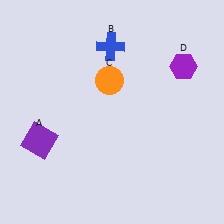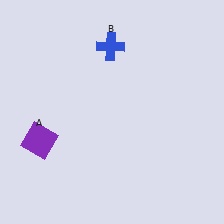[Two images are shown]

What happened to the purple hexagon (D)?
The purple hexagon (D) was removed in Image 2. It was in the top-right area of Image 1.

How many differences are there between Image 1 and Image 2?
There are 2 differences between the two images.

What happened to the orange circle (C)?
The orange circle (C) was removed in Image 2. It was in the top-left area of Image 1.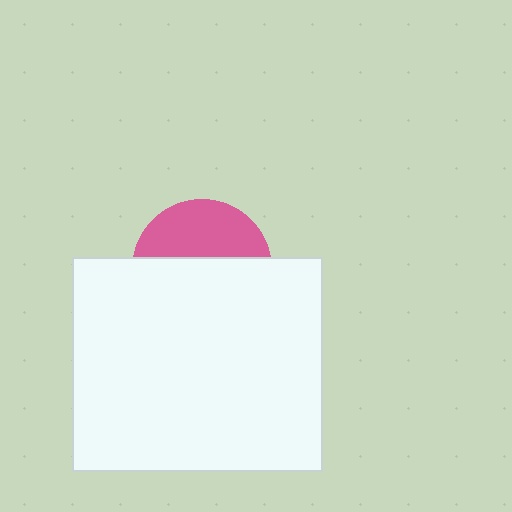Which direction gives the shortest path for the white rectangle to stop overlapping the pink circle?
Moving down gives the shortest separation.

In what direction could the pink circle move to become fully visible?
The pink circle could move up. That would shift it out from behind the white rectangle entirely.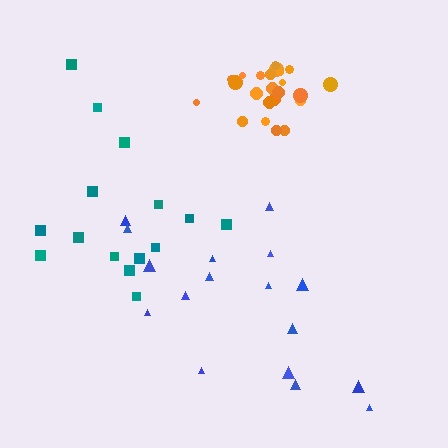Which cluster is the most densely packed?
Orange.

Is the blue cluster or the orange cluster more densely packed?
Orange.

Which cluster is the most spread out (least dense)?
Teal.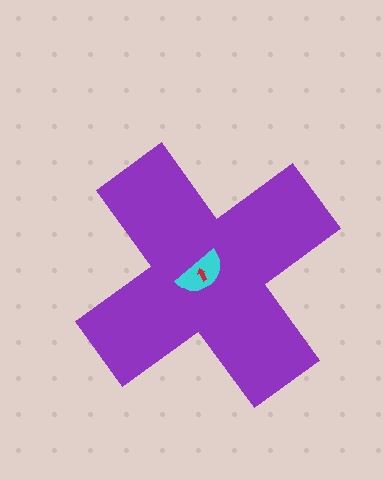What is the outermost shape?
The purple cross.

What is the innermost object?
The red arrow.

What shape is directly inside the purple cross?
The cyan semicircle.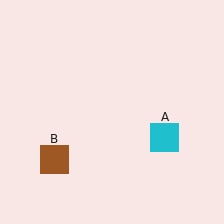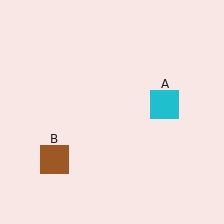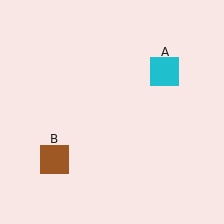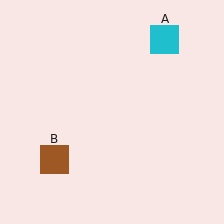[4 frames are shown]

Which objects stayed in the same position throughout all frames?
Brown square (object B) remained stationary.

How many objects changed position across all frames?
1 object changed position: cyan square (object A).